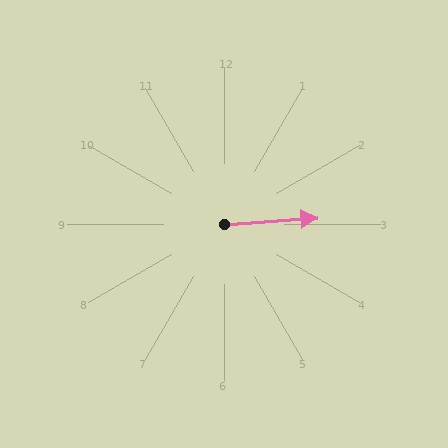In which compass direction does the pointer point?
East.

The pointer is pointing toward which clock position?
Roughly 3 o'clock.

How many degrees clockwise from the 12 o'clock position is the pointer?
Approximately 86 degrees.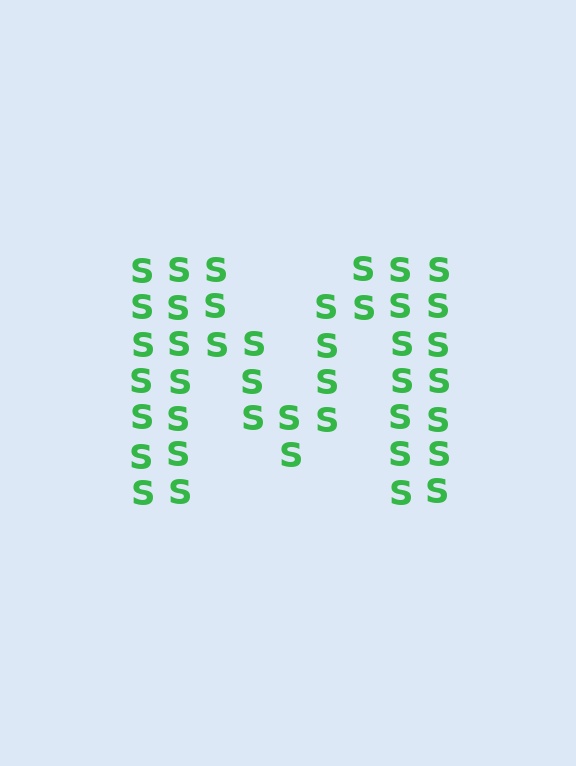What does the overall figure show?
The overall figure shows the letter M.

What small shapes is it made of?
It is made of small letter S's.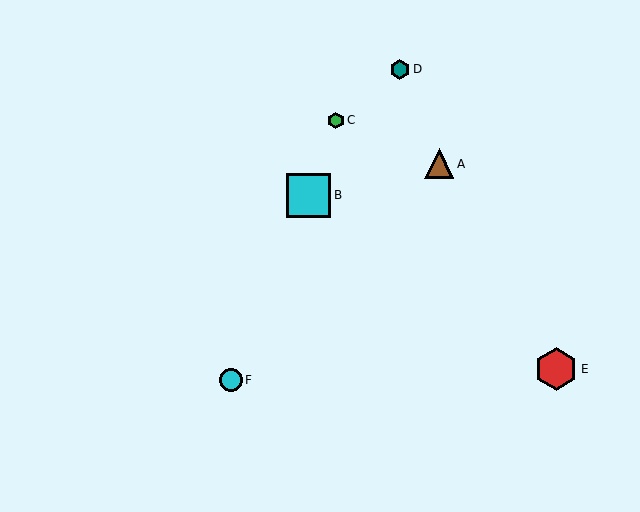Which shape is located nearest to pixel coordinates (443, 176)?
The brown triangle (labeled A) at (439, 164) is nearest to that location.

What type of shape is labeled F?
Shape F is a cyan circle.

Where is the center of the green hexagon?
The center of the green hexagon is at (336, 120).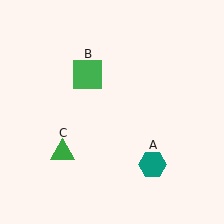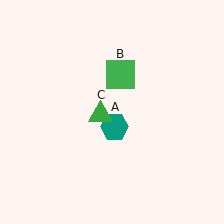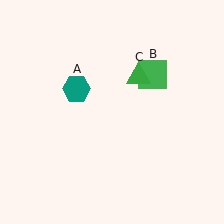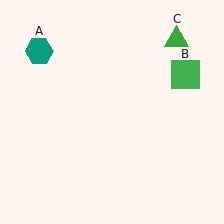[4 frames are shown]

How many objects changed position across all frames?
3 objects changed position: teal hexagon (object A), green square (object B), green triangle (object C).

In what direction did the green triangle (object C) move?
The green triangle (object C) moved up and to the right.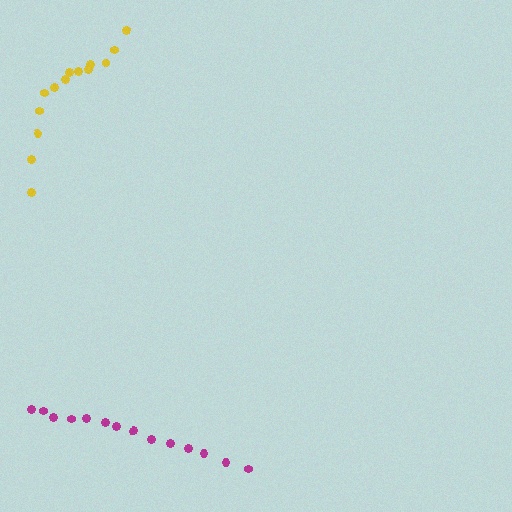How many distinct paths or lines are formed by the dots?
There are 2 distinct paths.